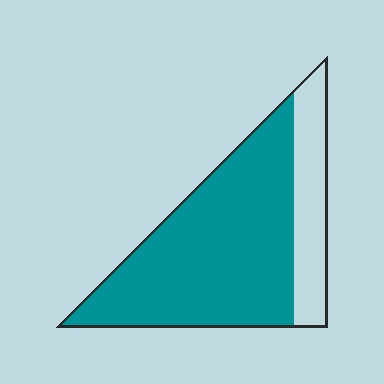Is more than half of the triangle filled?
Yes.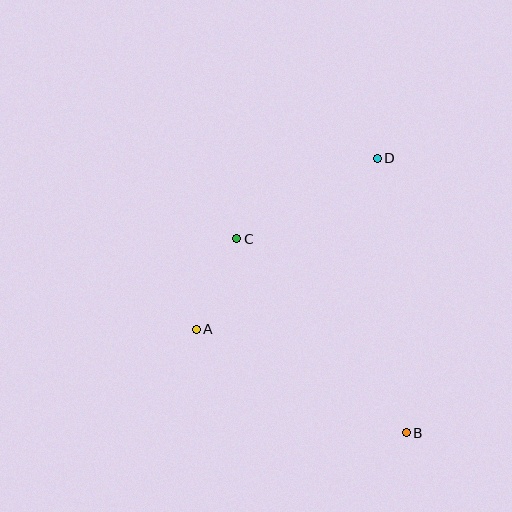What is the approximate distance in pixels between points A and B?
The distance between A and B is approximately 234 pixels.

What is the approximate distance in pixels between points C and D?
The distance between C and D is approximately 162 pixels.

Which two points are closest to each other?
Points A and C are closest to each other.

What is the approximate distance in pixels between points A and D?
The distance between A and D is approximately 249 pixels.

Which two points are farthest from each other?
Points B and D are farthest from each other.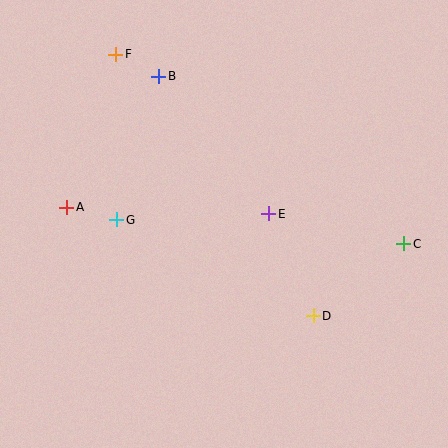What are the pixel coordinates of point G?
Point G is at (117, 220).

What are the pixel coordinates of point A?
Point A is at (67, 207).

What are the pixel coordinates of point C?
Point C is at (404, 244).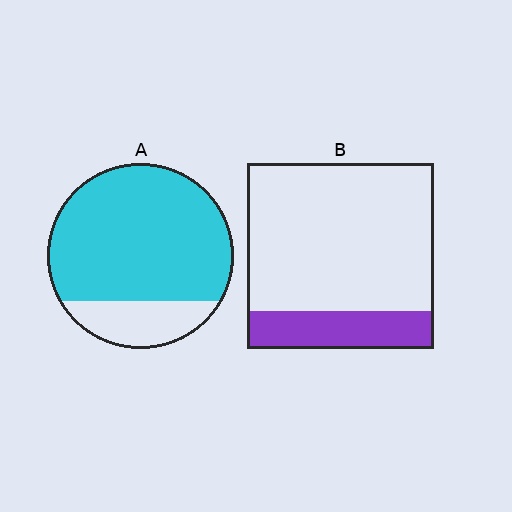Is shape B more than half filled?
No.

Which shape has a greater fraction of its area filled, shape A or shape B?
Shape A.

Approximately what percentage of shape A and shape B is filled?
A is approximately 80% and B is approximately 20%.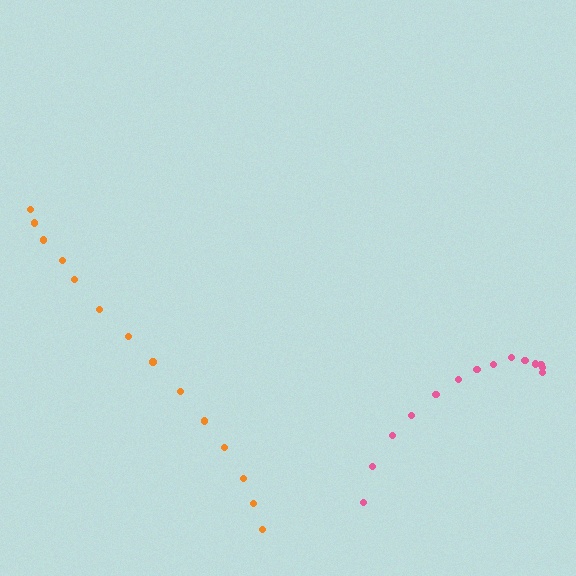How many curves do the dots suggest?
There are 2 distinct paths.